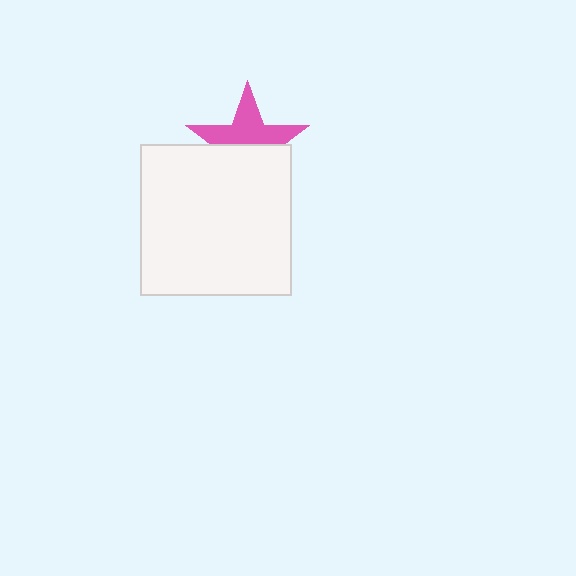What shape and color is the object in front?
The object in front is a white square.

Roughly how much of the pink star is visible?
About half of it is visible (roughly 50%).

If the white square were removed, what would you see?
You would see the complete pink star.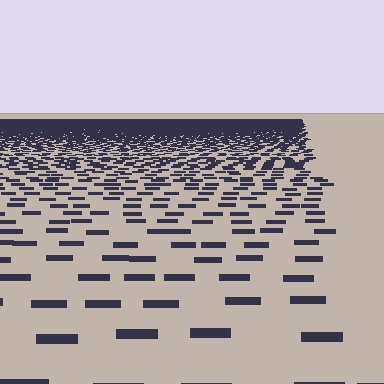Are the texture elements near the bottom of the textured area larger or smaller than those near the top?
Larger. Near the bottom, elements are closer to the viewer and appear at a bigger on-screen size.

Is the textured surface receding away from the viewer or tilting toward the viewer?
The surface is receding away from the viewer. Texture elements get smaller and denser toward the top.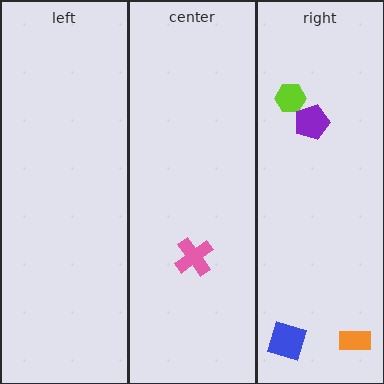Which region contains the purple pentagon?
The right region.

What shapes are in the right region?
The lime hexagon, the purple pentagon, the orange rectangle, the blue square.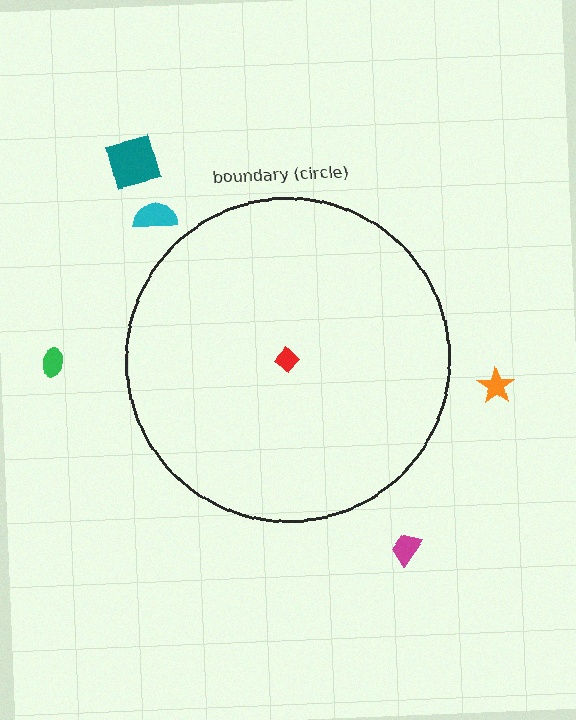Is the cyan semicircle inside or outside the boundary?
Outside.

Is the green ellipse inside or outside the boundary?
Outside.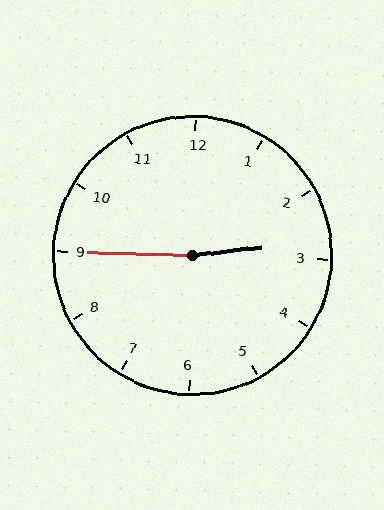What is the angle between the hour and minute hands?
Approximately 172 degrees.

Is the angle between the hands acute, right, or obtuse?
It is obtuse.